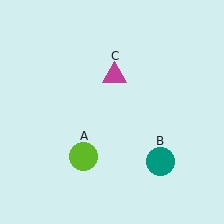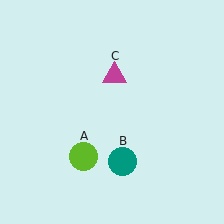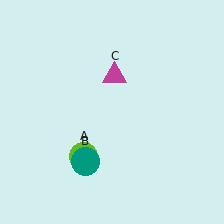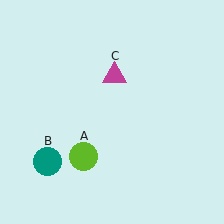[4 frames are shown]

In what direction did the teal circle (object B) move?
The teal circle (object B) moved left.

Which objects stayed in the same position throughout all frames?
Lime circle (object A) and magenta triangle (object C) remained stationary.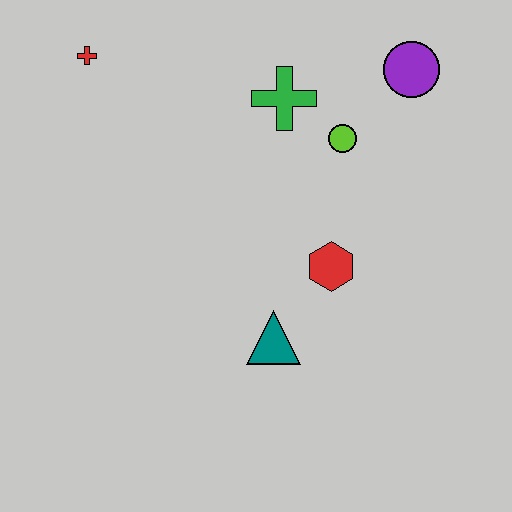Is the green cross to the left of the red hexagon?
Yes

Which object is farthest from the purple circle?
The red cross is farthest from the purple circle.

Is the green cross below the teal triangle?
No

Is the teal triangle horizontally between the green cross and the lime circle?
No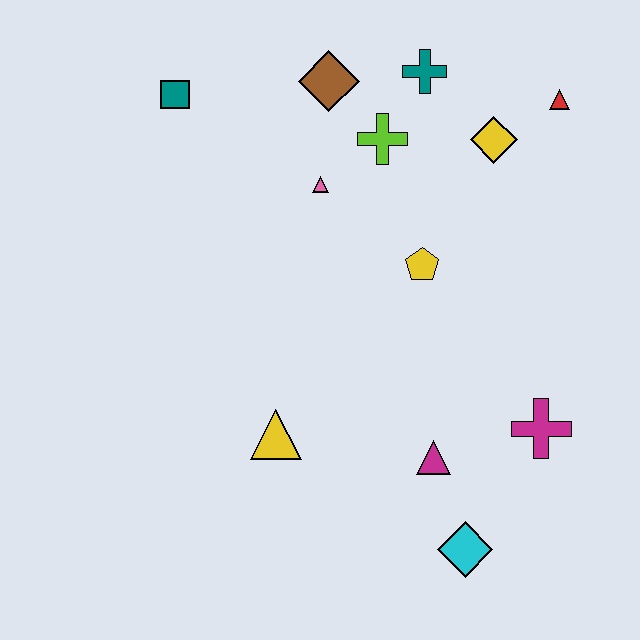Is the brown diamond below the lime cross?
No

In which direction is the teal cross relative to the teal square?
The teal cross is to the right of the teal square.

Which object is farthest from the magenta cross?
The teal square is farthest from the magenta cross.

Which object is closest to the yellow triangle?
The magenta triangle is closest to the yellow triangle.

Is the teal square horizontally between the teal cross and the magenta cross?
No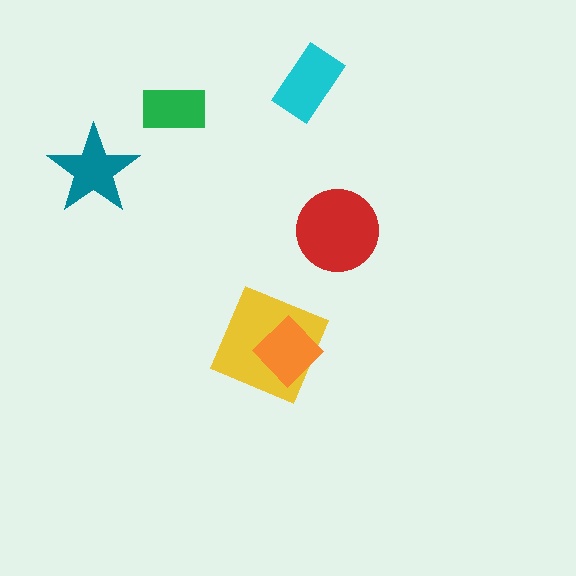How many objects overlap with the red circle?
0 objects overlap with the red circle.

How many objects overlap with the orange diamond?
1 object overlaps with the orange diamond.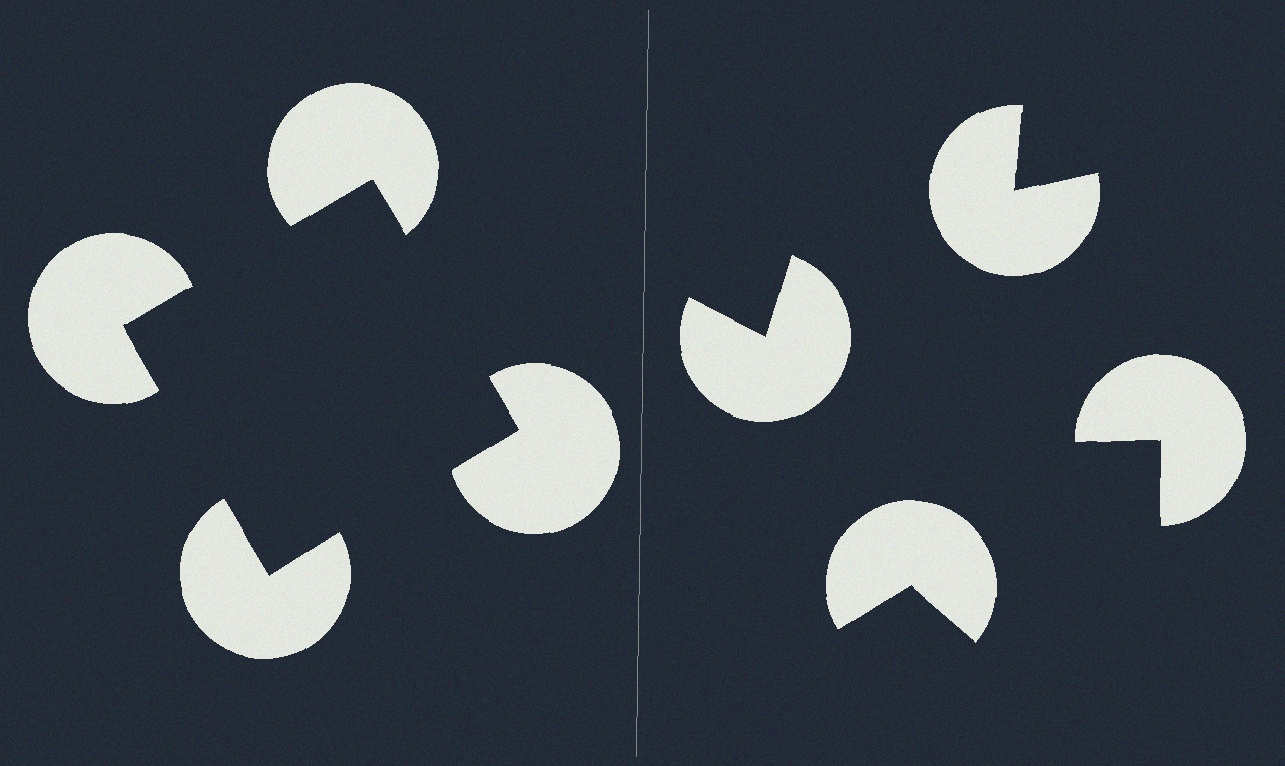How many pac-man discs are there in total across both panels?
8 — 4 on each side.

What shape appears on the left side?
An illusory square.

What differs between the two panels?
The pac-man discs are positioned identically on both sides; only the wedge orientations differ. On the left they align to a square; on the right they are misaligned.